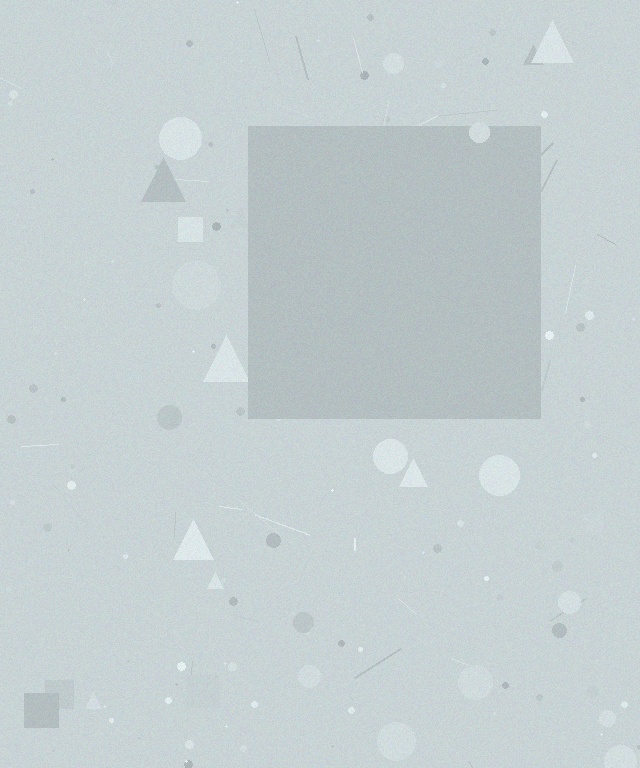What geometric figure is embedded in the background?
A square is embedded in the background.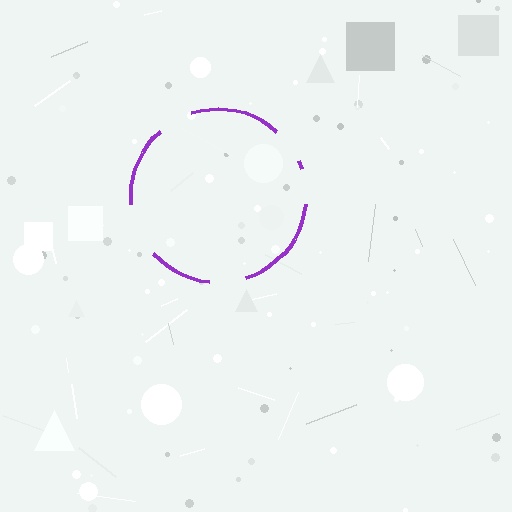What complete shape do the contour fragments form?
The contour fragments form a circle.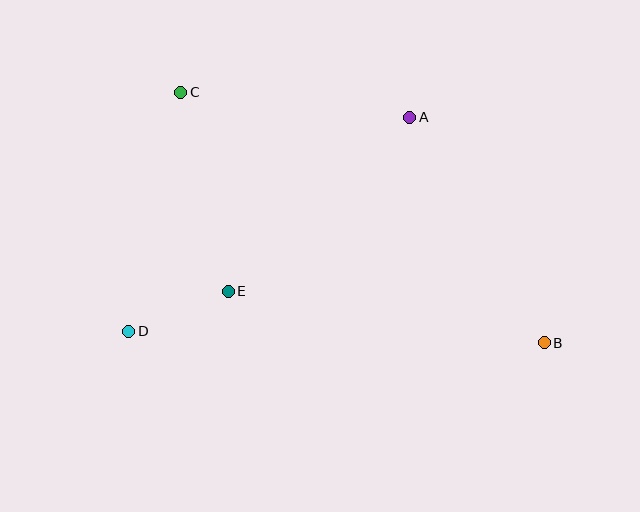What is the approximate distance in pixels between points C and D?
The distance between C and D is approximately 245 pixels.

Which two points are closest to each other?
Points D and E are closest to each other.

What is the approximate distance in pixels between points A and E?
The distance between A and E is approximately 251 pixels.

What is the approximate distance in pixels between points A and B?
The distance between A and B is approximately 262 pixels.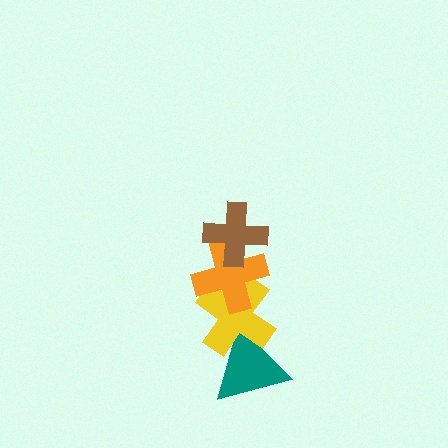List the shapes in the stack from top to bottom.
From top to bottom: the brown cross, the orange cross, the yellow cross, the teal triangle.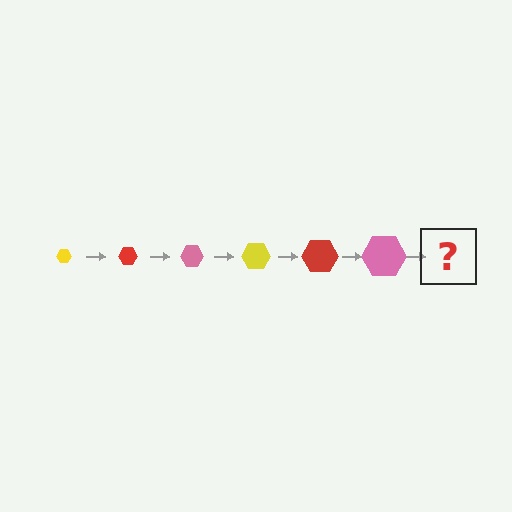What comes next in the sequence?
The next element should be a yellow hexagon, larger than the previous one.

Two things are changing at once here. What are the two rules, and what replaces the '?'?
The two rules are that the hexagon grows larger each step and the color cycles through yellow, red, and pink. The '?' should be a yellow hexagon, larger than the previous one.